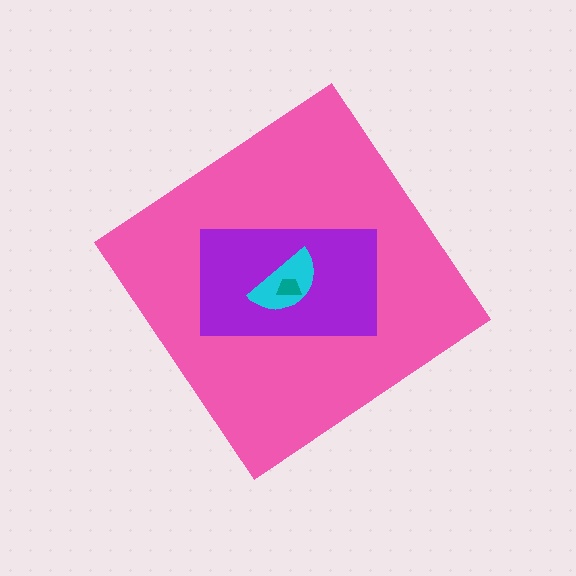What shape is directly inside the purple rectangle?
The cyan semicircle.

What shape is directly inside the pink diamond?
The purple rectangle.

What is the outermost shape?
The pink diamond.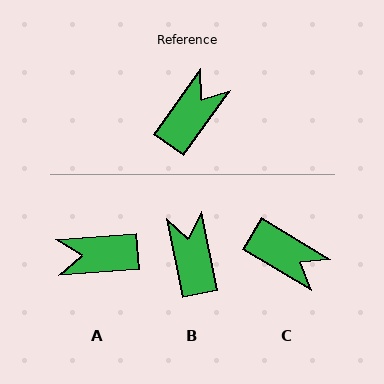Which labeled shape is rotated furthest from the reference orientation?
A, about 130 degrees away.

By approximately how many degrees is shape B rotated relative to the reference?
Approximately 47 degrees counter-clockwise.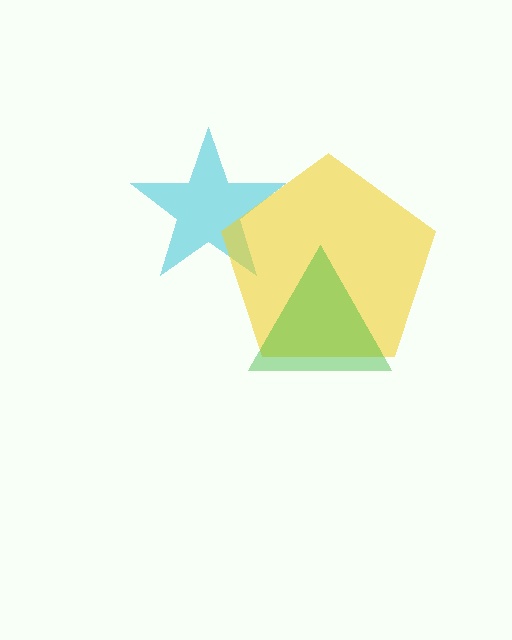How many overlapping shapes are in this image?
There are 3 overlapping shapes in the image.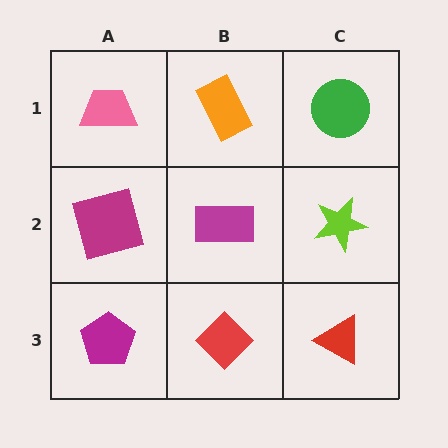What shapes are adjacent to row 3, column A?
A magenta square (row 2, column A), a red diamond (row 3, column B).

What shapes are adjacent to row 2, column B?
An orange rectangle (row 1, column B), a red diamond (row 3, column B), a magenta square (row 2, column A), a lime star (row 2, column C).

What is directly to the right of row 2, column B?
A lime star.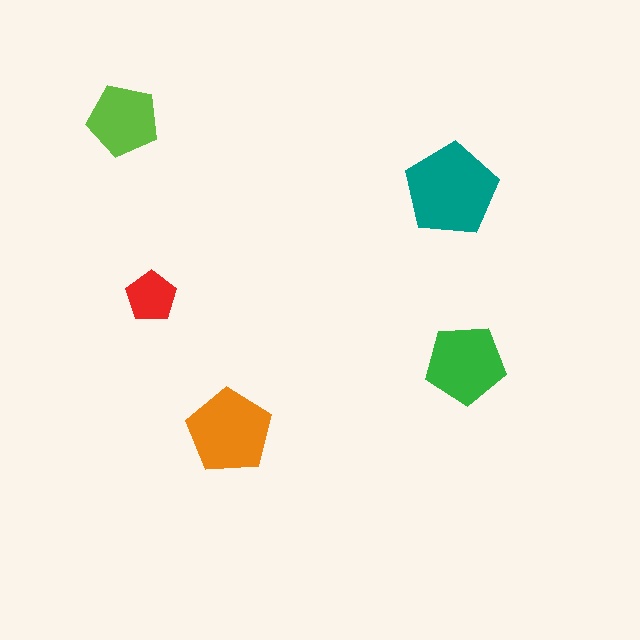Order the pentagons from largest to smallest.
the teal one, the orange one, the green one, the lime one, the red one.